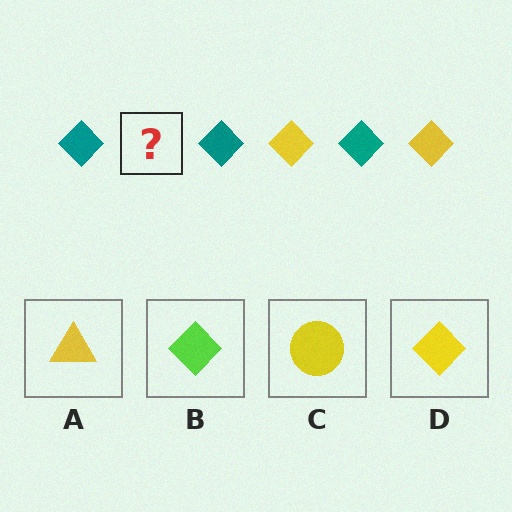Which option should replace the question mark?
Option D.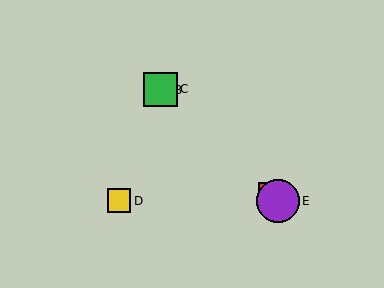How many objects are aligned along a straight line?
4 objects (A, B, C, E) are aligned along a straight line.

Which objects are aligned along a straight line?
Objects A, B, C, E are aligned along a straight line.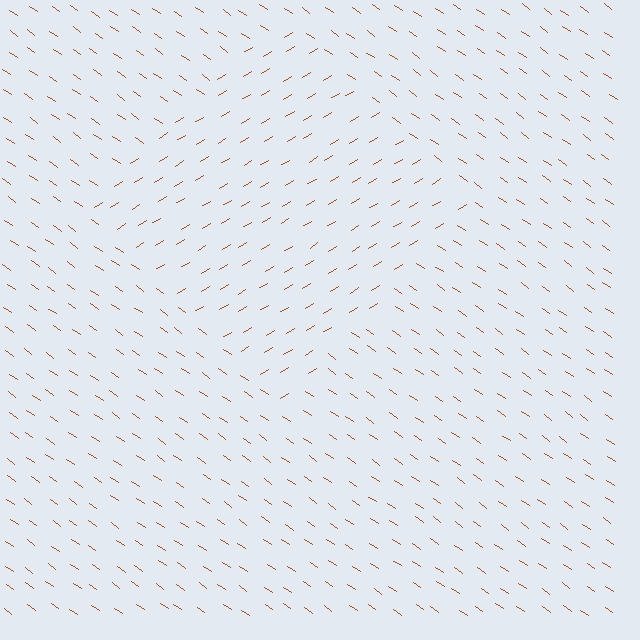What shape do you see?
I see a diamond.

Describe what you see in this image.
The image is filled with small brown line segments. A diamond region in the image has lines oriented differently from the surrounding lines, creating a visible texture boundary.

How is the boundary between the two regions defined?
The boundary is defined purely by a change in line orientation (approximately 66 degrees difference). All lines are the same color and thickness.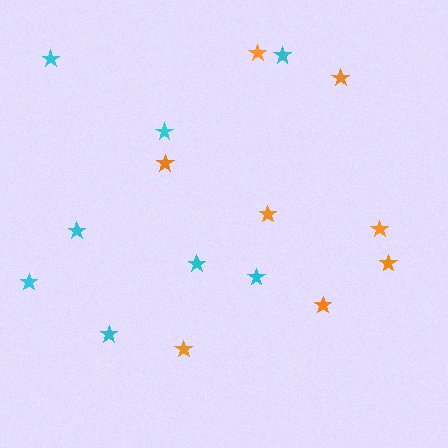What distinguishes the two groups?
There are 2 groups: one group of cyan stars (8) and one group of orange stars (8).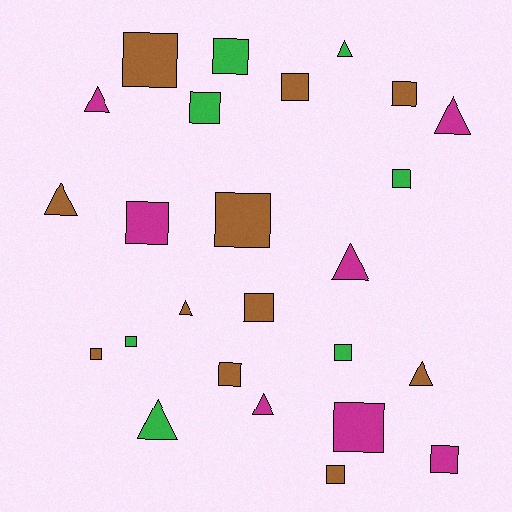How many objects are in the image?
There are 25 objects.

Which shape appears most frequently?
Square, with 16 objects.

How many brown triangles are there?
There are 3 brown triangles.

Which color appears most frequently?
Brown, with 11 objects.